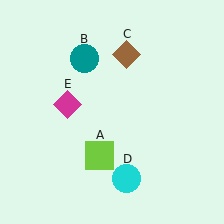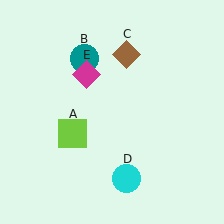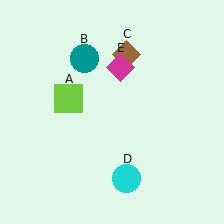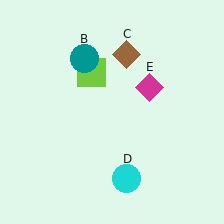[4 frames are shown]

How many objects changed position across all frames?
2 objects changed position: lime square (object A), magenta diamond (object E).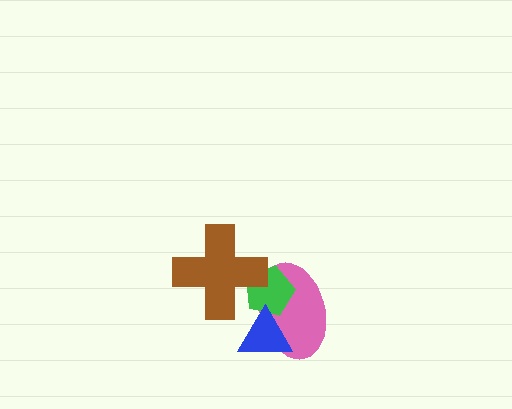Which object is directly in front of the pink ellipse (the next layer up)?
The green pentagon is directly in front of the pink ellipse.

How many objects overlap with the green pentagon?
3 objects overlap with the green pentagon.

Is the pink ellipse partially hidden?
Yes, it is partially covered by another shape.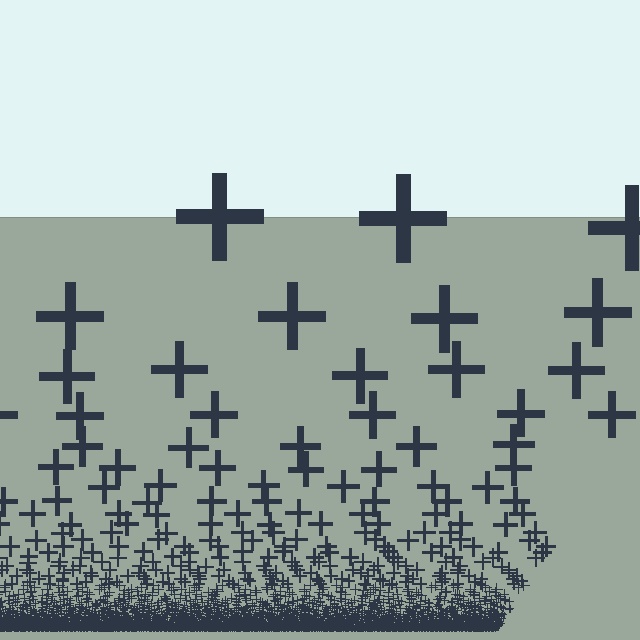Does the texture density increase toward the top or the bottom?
Density increases toward the bottom.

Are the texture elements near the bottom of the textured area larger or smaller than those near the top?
Smaller. The gradient is inverted — elements near the bottom are smaller and denser.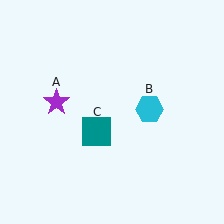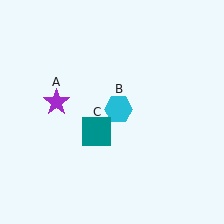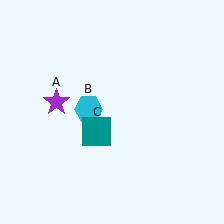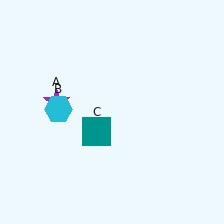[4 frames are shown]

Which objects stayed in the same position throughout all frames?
Purple star (object A) and teal square (object C) remained stationary.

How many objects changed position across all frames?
1 object changed position: cyan hexagon (object B).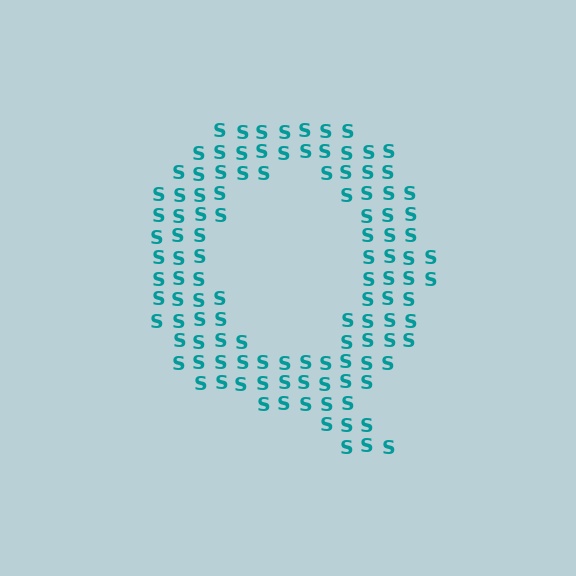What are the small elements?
The small elements are letter S's.